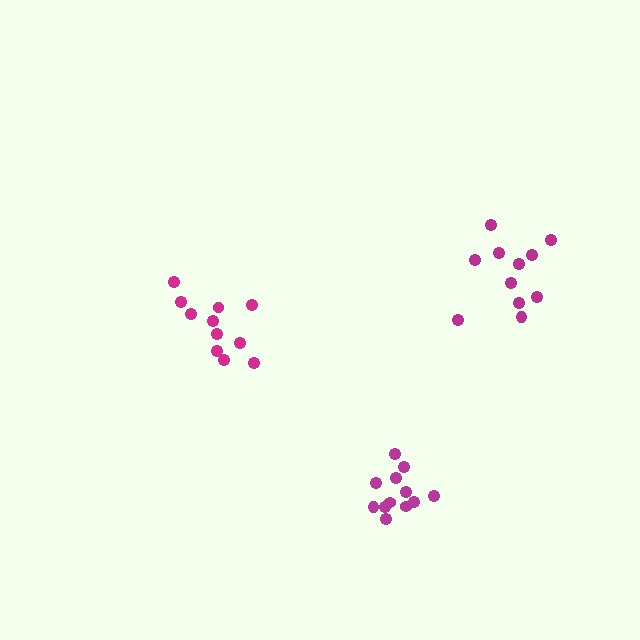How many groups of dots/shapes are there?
There are 3 groups.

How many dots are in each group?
Group 1: 11 dots, Group 2: 12 dots, Group 3: 11 dots (34 total).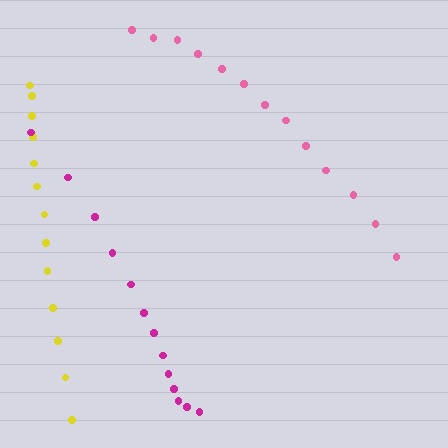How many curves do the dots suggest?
There are 3 distinct paths.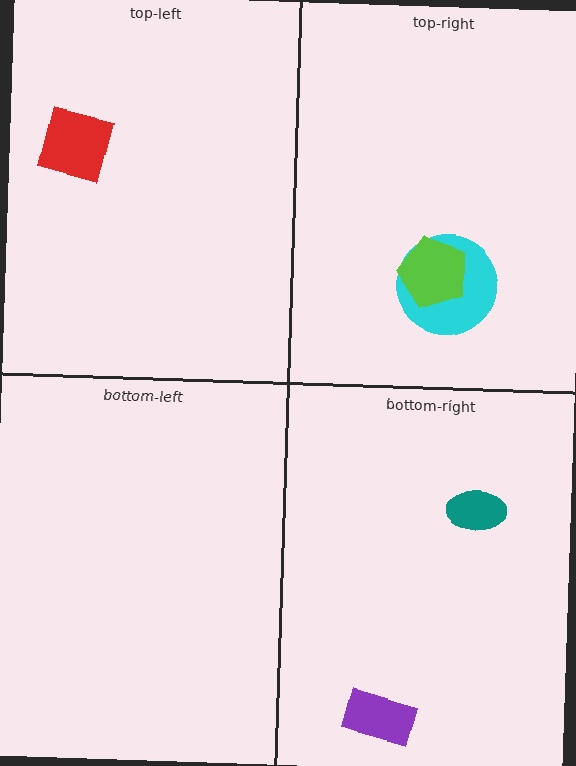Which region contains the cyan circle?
The top-right region.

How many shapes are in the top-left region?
1.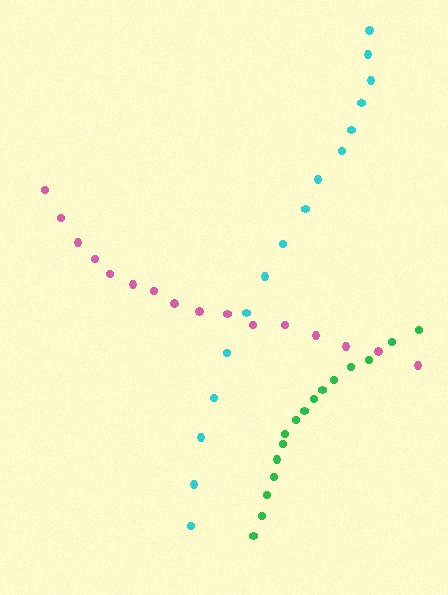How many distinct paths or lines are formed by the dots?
There are 3 distinct paths.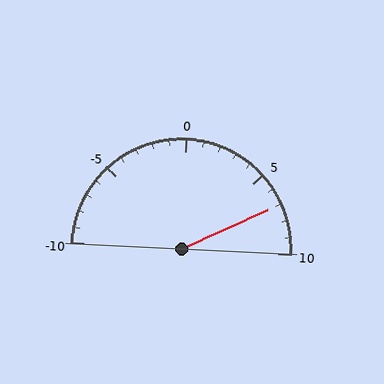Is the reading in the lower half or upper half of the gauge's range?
The reading is in the upper half of the range (-10 to 10).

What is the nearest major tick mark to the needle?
The nearest major tick mark is 5.